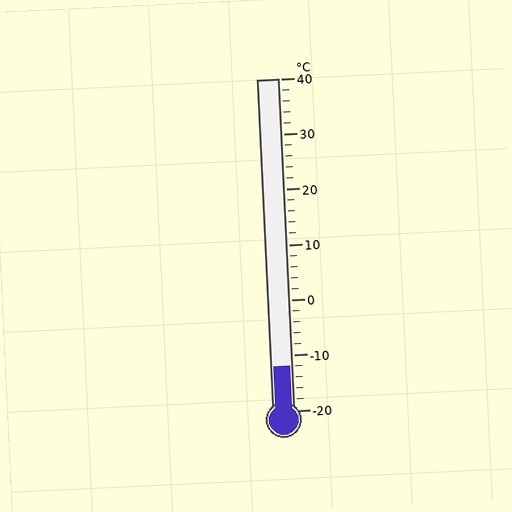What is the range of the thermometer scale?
The thermometer scale ranges from -20°C to 40°C.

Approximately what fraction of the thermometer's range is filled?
The thermometer is filled to approximately 15% of its range.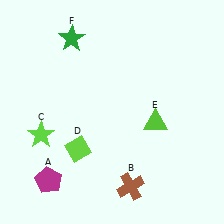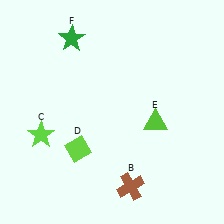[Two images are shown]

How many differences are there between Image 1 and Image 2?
There is 1 difference between the two images.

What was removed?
The magenta pentagon (A) was removed in Image 2.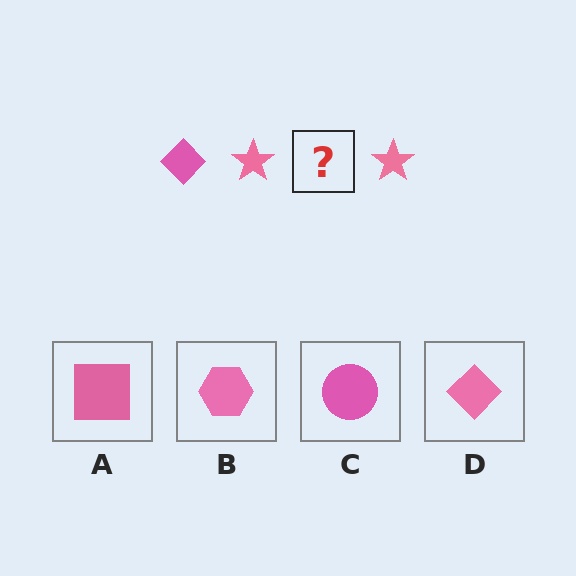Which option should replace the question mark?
Option D.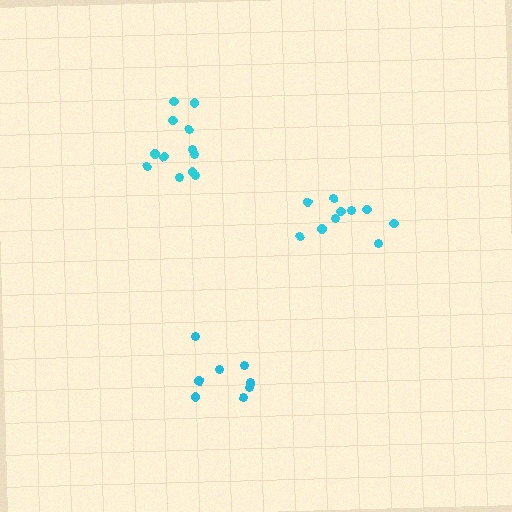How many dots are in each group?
Group 1: 12 dots, Group 2: 9 dots, Group 3: 10 dots (31 total).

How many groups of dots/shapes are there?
There are 3 groups.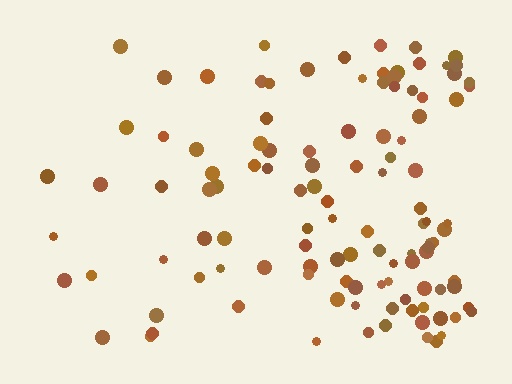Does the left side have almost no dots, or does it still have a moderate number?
Still a moderate number, just noticeably fewer than the right.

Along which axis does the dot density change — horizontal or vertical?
Horizontal.